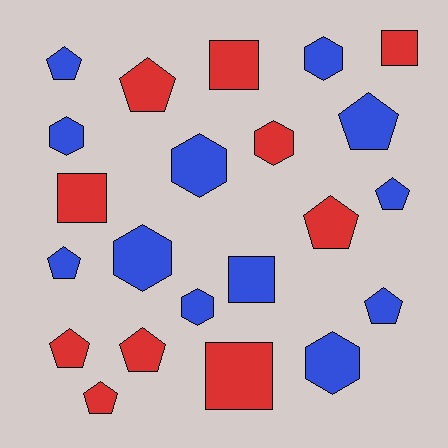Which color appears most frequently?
Blue, with 12 objects.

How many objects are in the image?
There are 22 objects.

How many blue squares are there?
There is 1 blue square.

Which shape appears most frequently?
Pentagon, with 10 objects.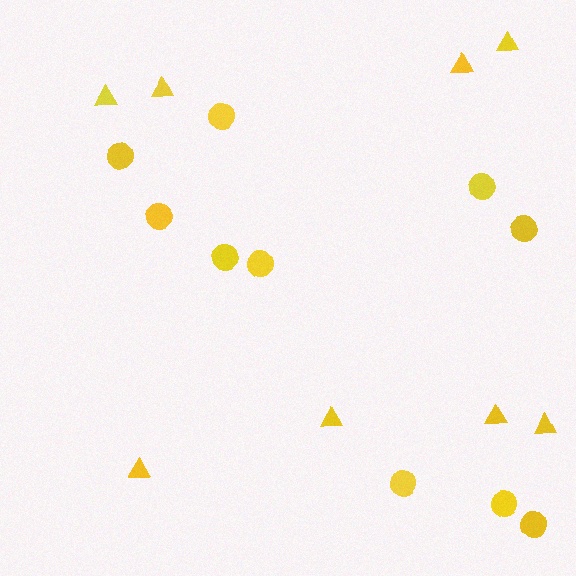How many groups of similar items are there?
There are 2 groups: one group of triangles (8) and one group of circles (10).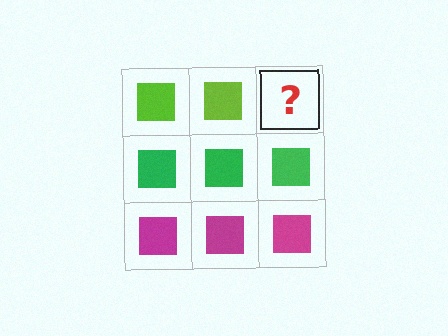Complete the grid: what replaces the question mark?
The question mark should be replaced with a lime square.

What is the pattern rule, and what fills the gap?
The rule is that each row has a consistent color. The gap should be filled with a lime square.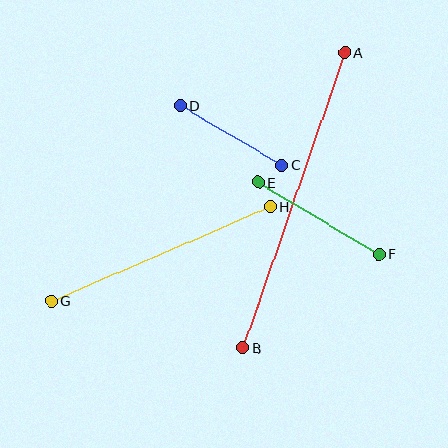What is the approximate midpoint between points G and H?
The midpoint is at approximately (161, 254) pixels.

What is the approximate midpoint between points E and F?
The midpoint is at approximately (318, 218) pixels.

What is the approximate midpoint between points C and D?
The midpoint is at approximately (231, 135) pixels.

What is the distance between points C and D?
The distance is approximately 118 pixels.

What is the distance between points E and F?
The distance is approximately 141 pixels.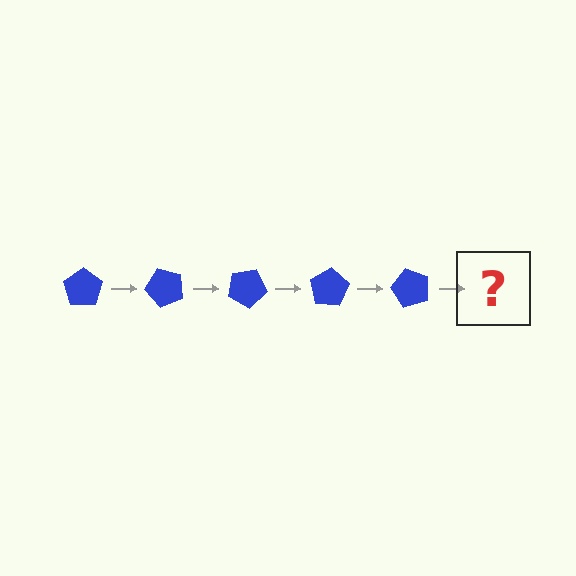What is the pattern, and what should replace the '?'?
The pattern is that the pentagon rotates 50 degrees each step. The '?' should be a blue pentagon rotated 250 degrees.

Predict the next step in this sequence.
The next step is a blue pentagon rotated 250 degrees.